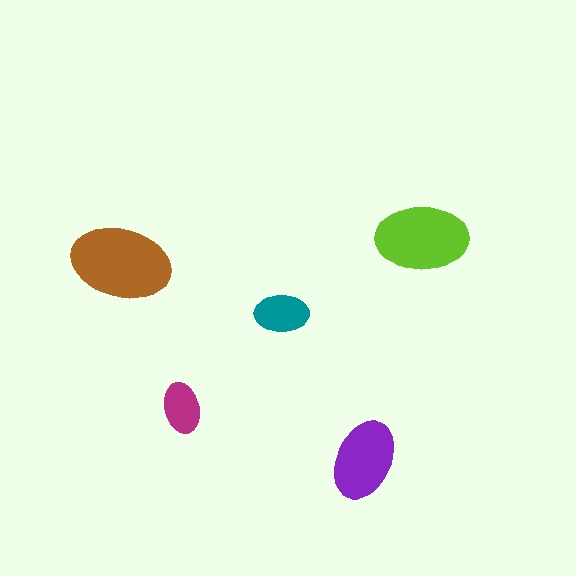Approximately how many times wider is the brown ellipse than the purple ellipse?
About 1.5 times wider.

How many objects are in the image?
There are 5 objects in the image.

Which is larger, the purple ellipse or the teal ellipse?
The purple one.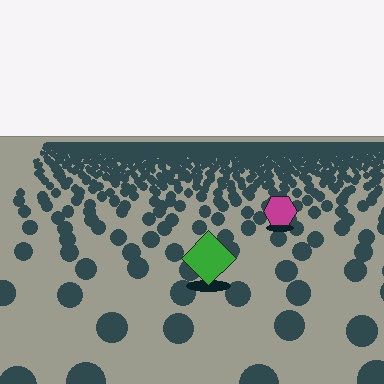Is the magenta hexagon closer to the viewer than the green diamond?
No. The green diamond is closer — you can tell from the texture gradient: the ground texture is coarser near it.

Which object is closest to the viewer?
The green diamond is closest. The texture marks near it are larger and more spread out.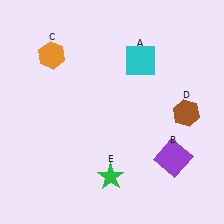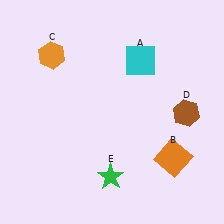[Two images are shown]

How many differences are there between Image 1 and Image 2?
There is 1 difference between the two images.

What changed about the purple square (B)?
In Image 1, B is purple. In Image 2, it changed to orange.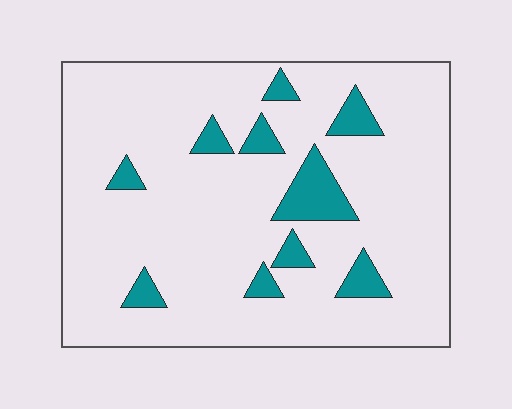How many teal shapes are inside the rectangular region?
10.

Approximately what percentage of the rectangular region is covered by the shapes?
Approximately 10%.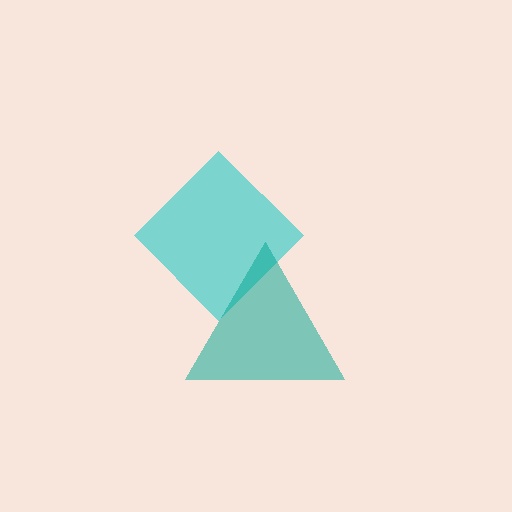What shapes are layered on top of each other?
The layered shapes are: a cyan diamond, a teal triangle.